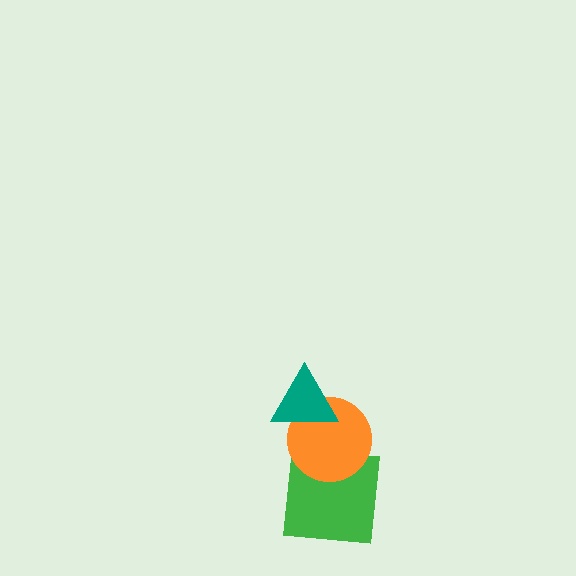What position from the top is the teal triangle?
The teal triangle is 1st from the top.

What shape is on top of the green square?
The orange circle is on top of the green square.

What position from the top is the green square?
The green square is 3rd from the top.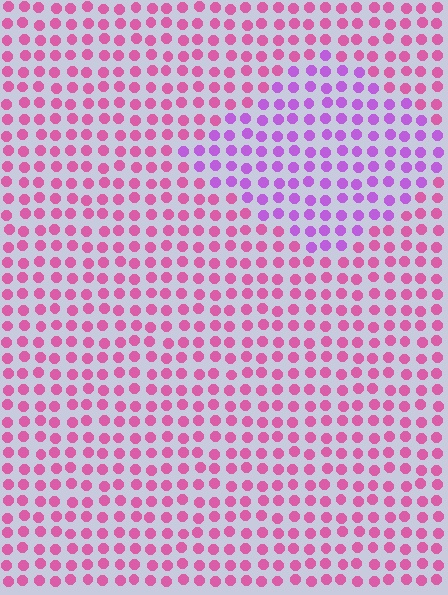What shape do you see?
I see a diamond.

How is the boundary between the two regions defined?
The boundary is defined purely by a slight shift in hue (about 39 degrees). Spacing, size, and orientation are identical on both sides.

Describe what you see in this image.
The image is filled with small pink elements in a uniform arrangement. A diamond-shaped region is visible where the elements are tinted to a slightly different hue, forming a subtle color boundary.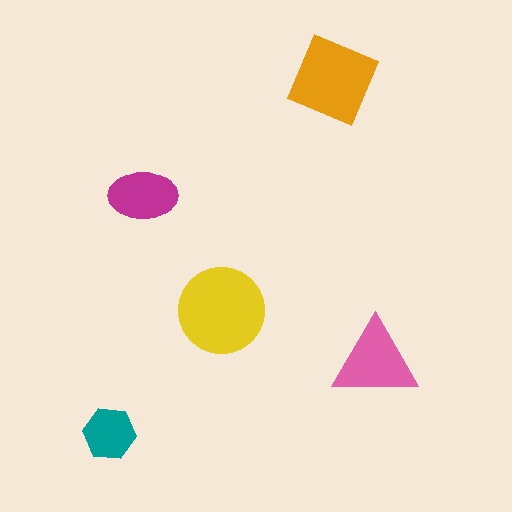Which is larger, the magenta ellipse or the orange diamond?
The orange diamond.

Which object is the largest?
The yellow circle.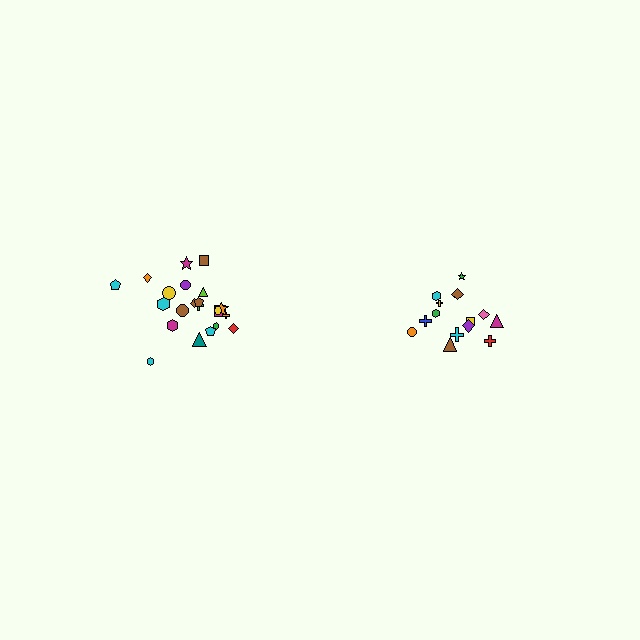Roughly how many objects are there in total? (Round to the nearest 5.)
Roughly 35 objects in total.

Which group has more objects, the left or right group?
The left group.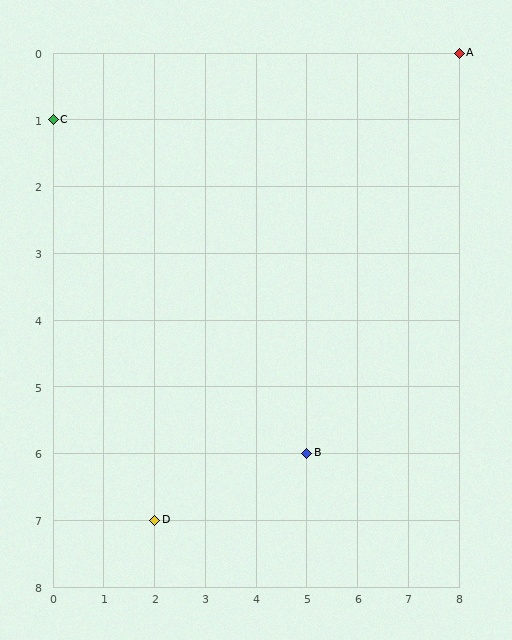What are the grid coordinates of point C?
Point C is at grid coordinates (0, 1).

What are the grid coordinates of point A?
Point A is at grid coordinates (8, 0).